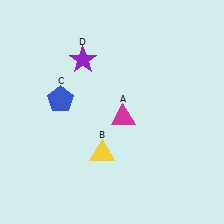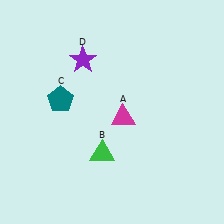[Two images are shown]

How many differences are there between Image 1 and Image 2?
There are 2 differences between the two images.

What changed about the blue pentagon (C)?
In Image 1, C is blue. In Image 2, it changed to teal.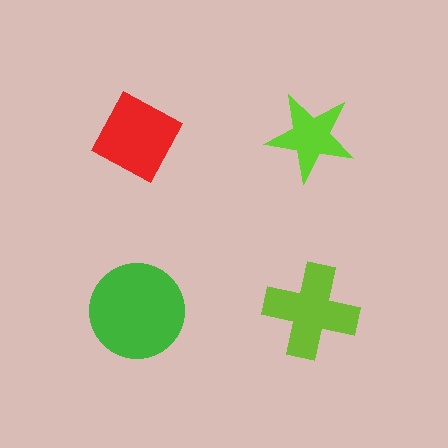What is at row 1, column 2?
A lime star.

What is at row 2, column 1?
A green circle.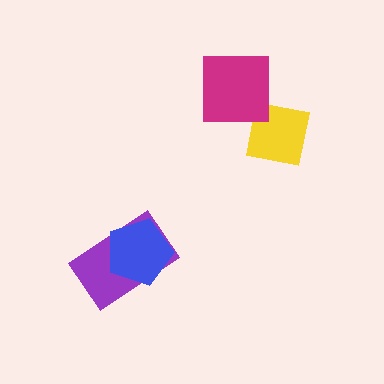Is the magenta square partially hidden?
No, no other shape covers it.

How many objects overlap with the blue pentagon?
1 object overlaps with the blue pentagon.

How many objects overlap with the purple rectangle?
1 object overlaps with the purple rectangle.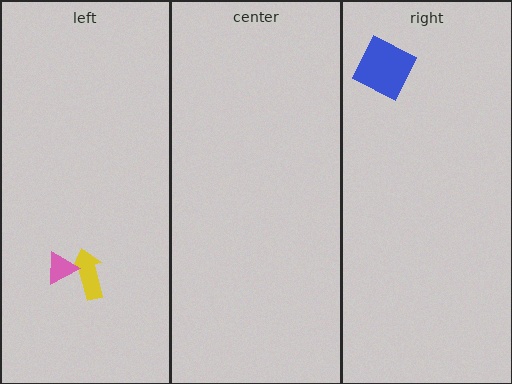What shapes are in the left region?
The yellow arrow, the pink triangle.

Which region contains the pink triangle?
The left region.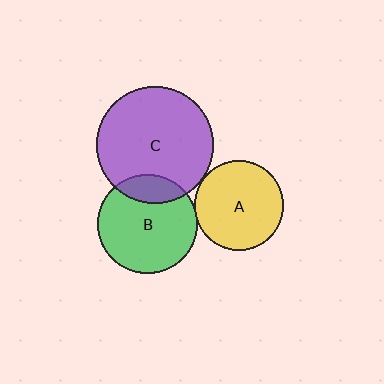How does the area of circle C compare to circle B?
Approximately 1.4 times.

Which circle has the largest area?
Circle C (purple).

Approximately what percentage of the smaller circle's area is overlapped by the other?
Approximately 5%.